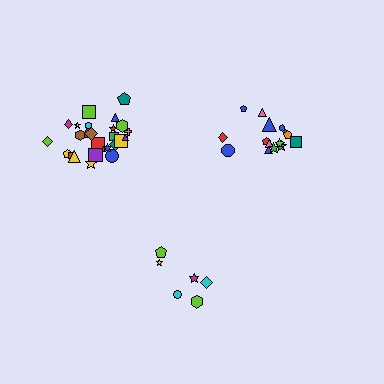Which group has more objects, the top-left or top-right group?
The top-left group.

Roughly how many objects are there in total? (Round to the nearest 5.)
Roughly 45 objects in total.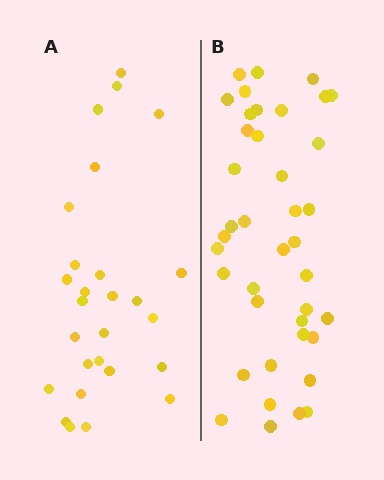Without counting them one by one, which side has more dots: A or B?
Region B (the right region) has more dots.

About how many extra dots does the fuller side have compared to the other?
Region B has approximately 15 more dots than region A.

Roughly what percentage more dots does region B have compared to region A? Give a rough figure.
About 50% more.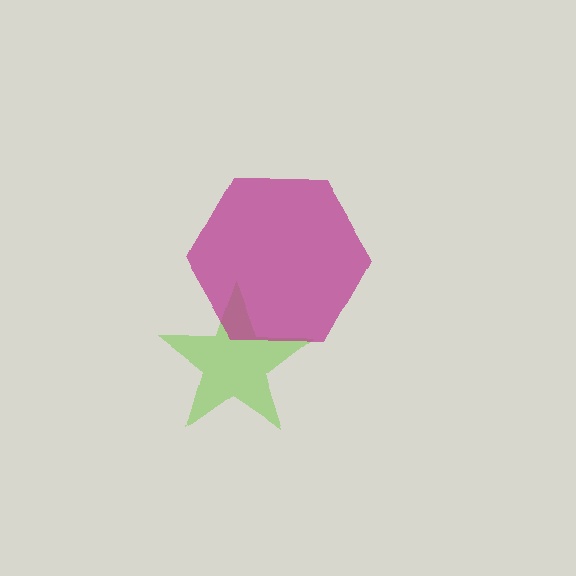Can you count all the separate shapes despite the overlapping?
Yes, there are 2 separate shapes.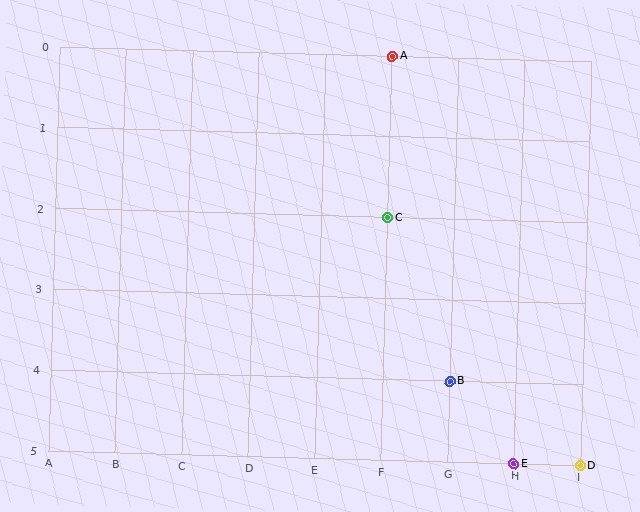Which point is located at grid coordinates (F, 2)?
Point C is at (F, 2).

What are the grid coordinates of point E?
Point E is at grid coordinates (H, 5).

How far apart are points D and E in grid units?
Points D and E are 1 column apart.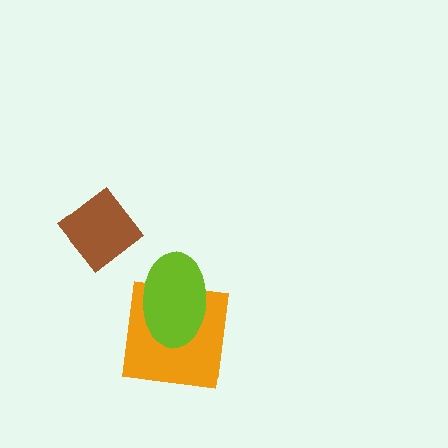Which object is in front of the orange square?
The lime ellipse is in front of the orange square.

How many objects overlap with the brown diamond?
0 objects overlap with the brown diamond.